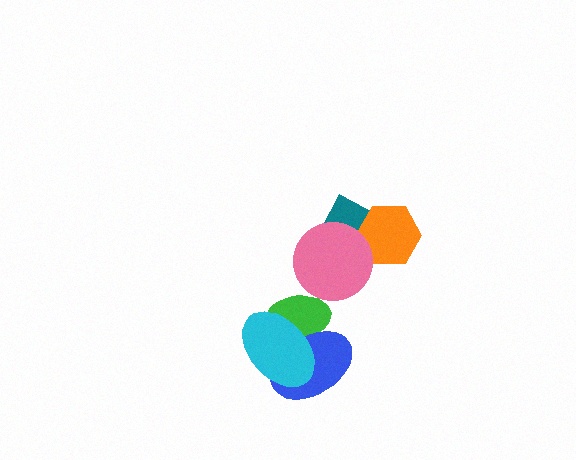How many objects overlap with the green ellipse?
2 objects overlap with the green ellipse.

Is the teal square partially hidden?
Yes, it is partially covered by another shape.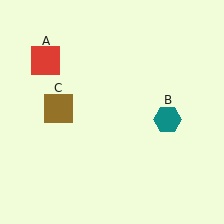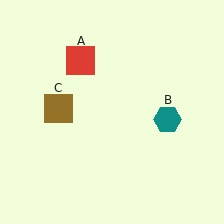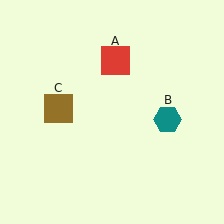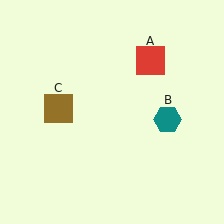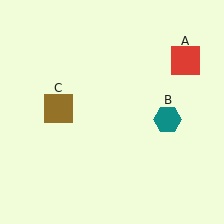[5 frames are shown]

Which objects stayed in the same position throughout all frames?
Teal hexagon (object B) and brown square (object C) remained stationary.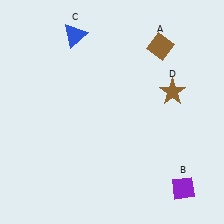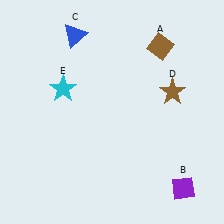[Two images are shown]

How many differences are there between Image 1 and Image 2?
There is 1 difference between the two images.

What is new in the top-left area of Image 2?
A cyan star (E) was added in the top-left area of Image 2.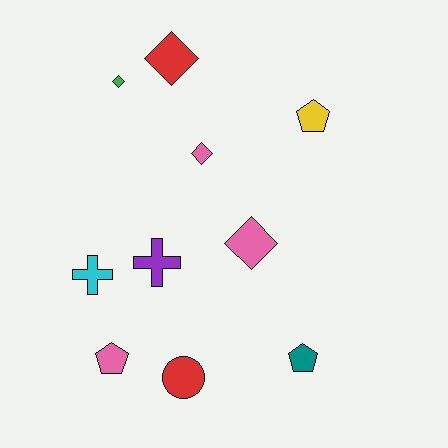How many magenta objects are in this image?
There are no magenta objects.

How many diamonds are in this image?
There are 4 diamonds.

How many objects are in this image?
There are 10 objects.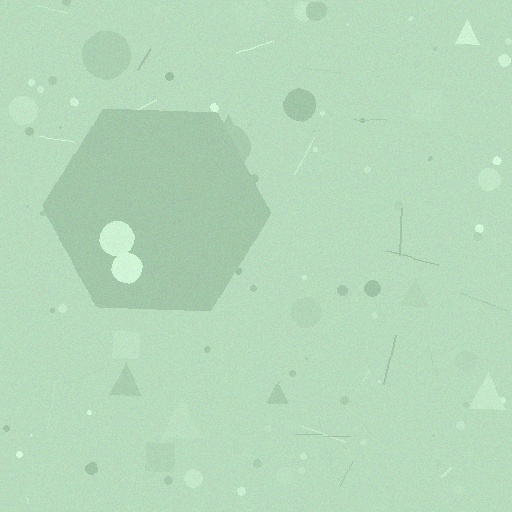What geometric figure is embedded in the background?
A hexagon is embedded in the background.